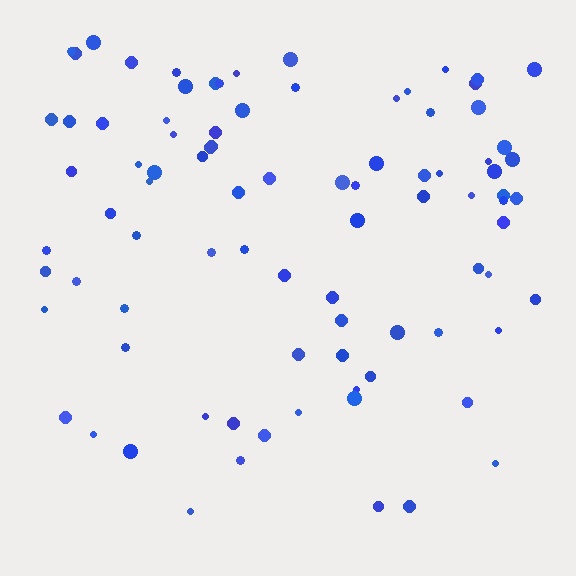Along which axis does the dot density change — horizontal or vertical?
Vertical.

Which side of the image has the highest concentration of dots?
The top.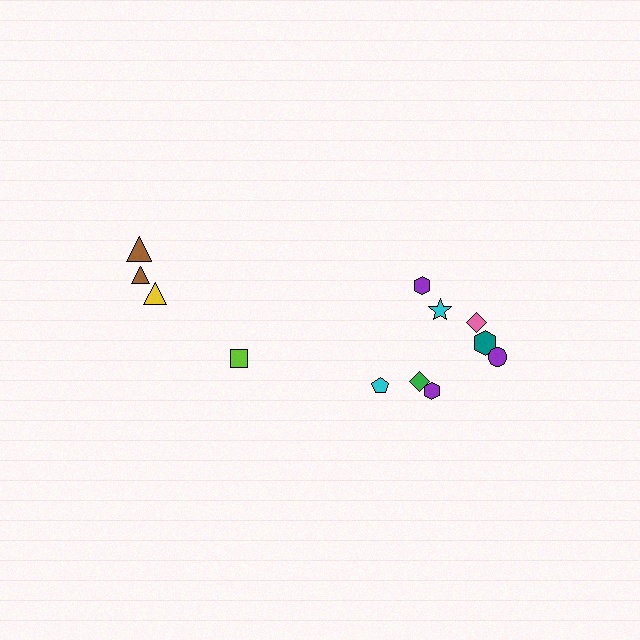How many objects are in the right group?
There are 8 objects.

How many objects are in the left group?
There are 4 objects.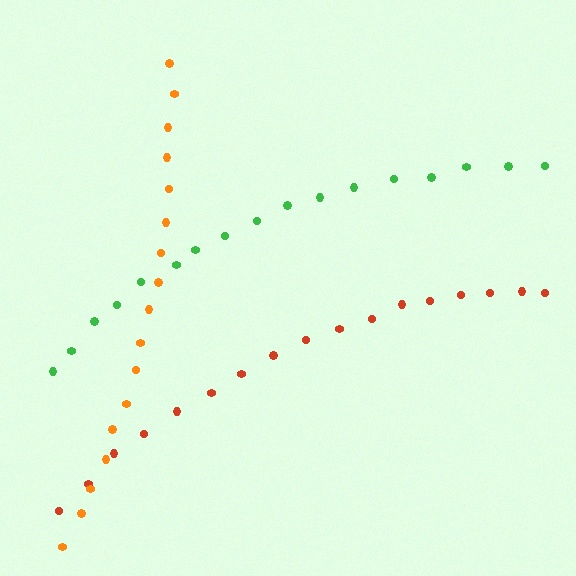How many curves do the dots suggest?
There are 3 distinct paths.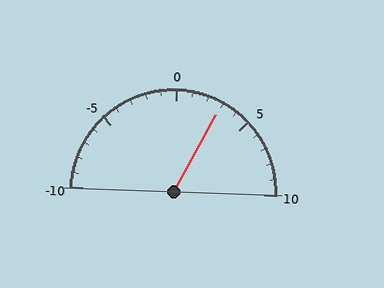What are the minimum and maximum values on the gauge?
The gauge ranges from -10 to 10.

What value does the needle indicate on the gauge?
The needle indicates approximately 3.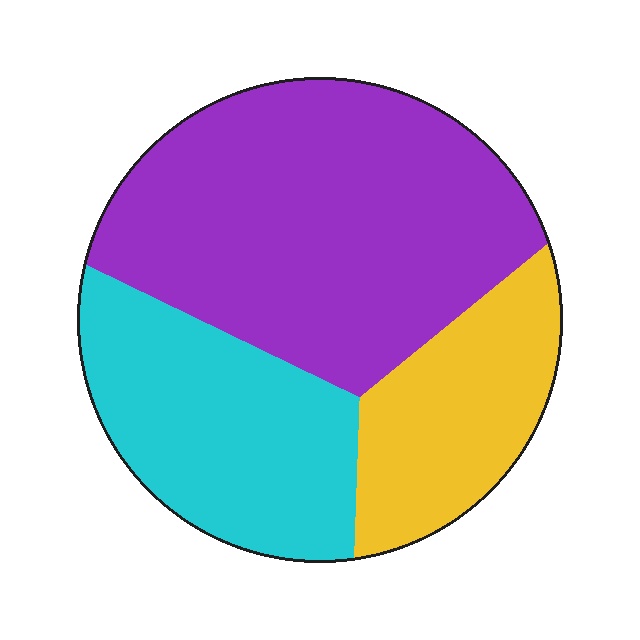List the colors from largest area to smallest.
From largest to smallest: purple, cyan, yellow.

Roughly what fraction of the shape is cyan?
Cyan takes up about one quarter (1/4) of the shape.